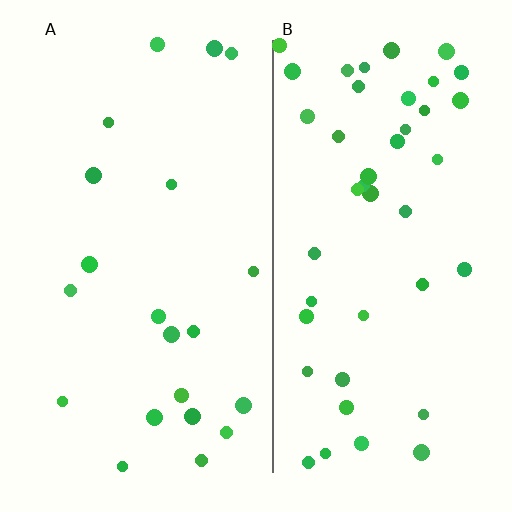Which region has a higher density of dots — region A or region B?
B (the right).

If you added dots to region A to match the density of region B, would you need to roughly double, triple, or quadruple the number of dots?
Approximately double.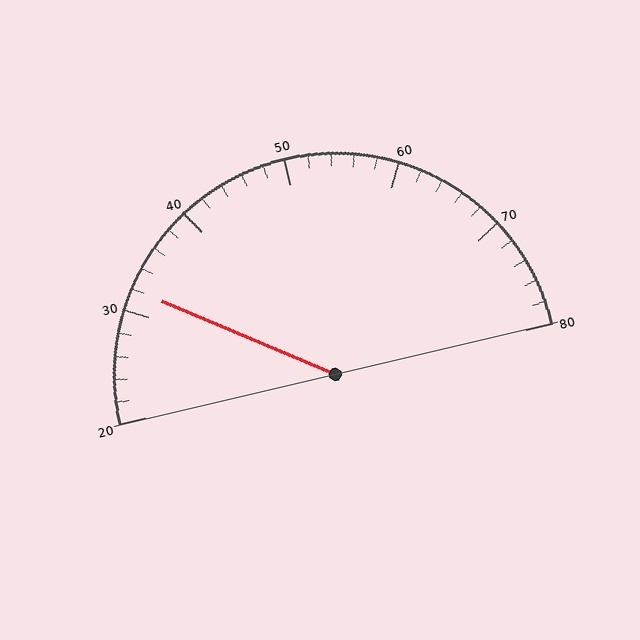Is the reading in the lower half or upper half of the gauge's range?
The reading is in the lower half of the range (20 to 80).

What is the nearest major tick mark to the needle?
The nearest major tick mark is 30.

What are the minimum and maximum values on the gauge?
The gauge ranges from 20 to 80.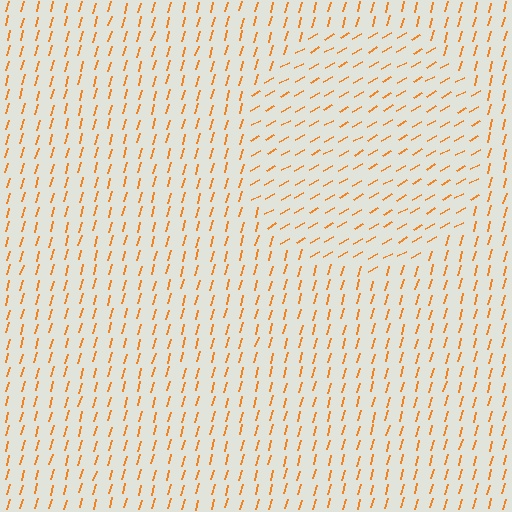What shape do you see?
I see a circle.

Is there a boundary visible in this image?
Yes, there is a texture boundary formed by a change in line orientation.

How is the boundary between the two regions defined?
The boundary is defined purely by a change in line orientation (approximately 45 degrees difference). All lines are the same color and thickness.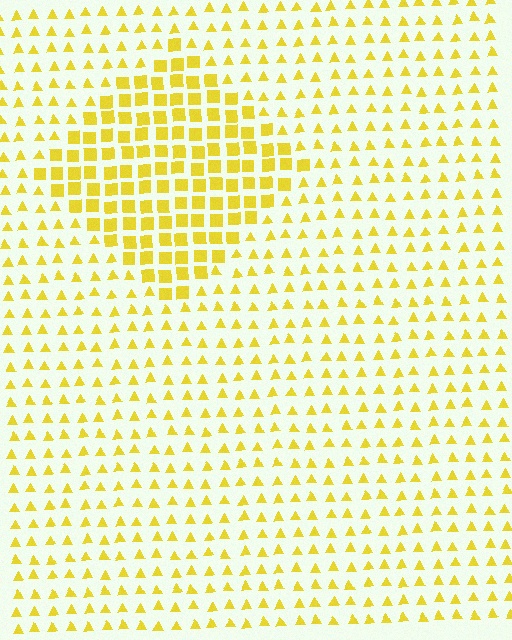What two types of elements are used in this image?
The image uses squares inside the diamond region and triangles outside it.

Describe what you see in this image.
The image is filled with small yellow elements arranged in a uniform grid. A diamond-shaped region contains squares, while the surrounding area contains triangles. The boundary is defined purely by the change in element shape.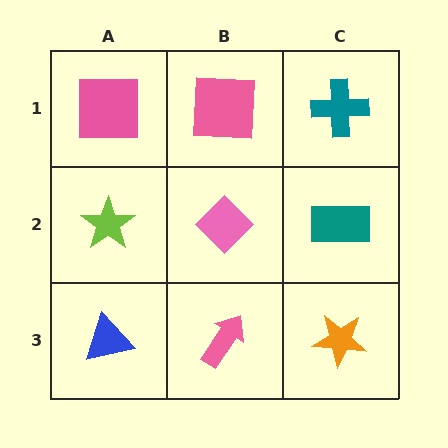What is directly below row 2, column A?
A blue triangle.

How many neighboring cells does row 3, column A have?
2.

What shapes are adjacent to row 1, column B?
A pink diamond (row 2, column B), a pink square (row 1, column A), a teal cross (row 1, column C).